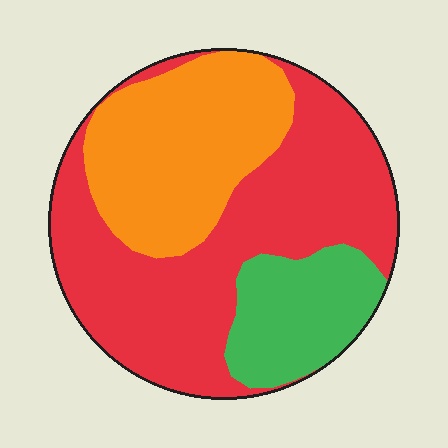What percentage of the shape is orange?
Orange covers roughly 30% of the shape.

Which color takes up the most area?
Red, at roughly 50%.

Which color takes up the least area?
Green, at roughly 15%.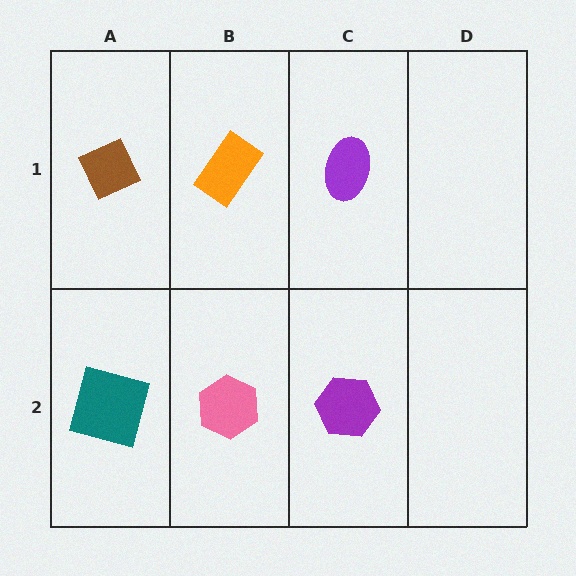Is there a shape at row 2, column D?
No, that cell is empty.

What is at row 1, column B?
An orange rectangle.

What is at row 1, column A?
A brown diamond.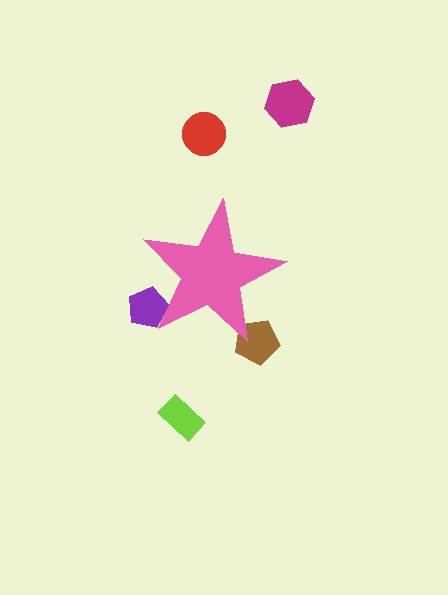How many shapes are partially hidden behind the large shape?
2 shapes are partially hidden.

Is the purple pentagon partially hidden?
Yes, the purple pentagon is partially hidden behind the pink star.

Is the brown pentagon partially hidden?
Yes, the brown pentagon is partially hidden behind the pink star.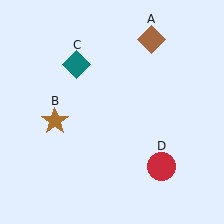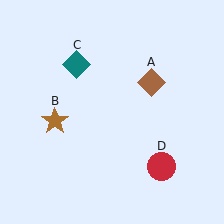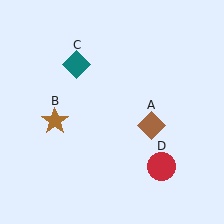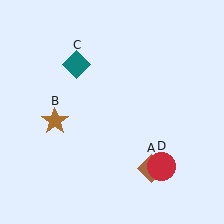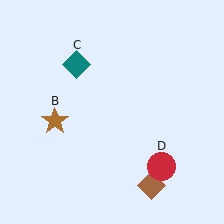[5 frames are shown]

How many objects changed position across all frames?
1 object changed position: brown diamond (object A).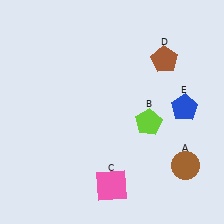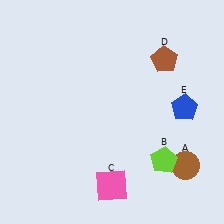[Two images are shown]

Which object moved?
The lime pentagon (B) moved down.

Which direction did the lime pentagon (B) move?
The lime pentagon (B) moved down.